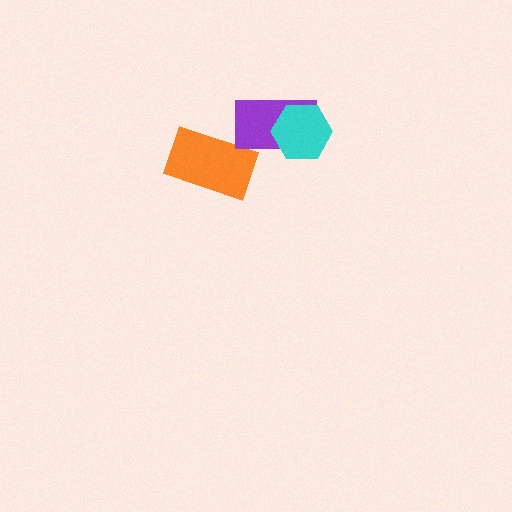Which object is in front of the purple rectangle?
The cyan hexagon is in front of the purple rectangle.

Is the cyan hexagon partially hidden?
No, no other shape covers it.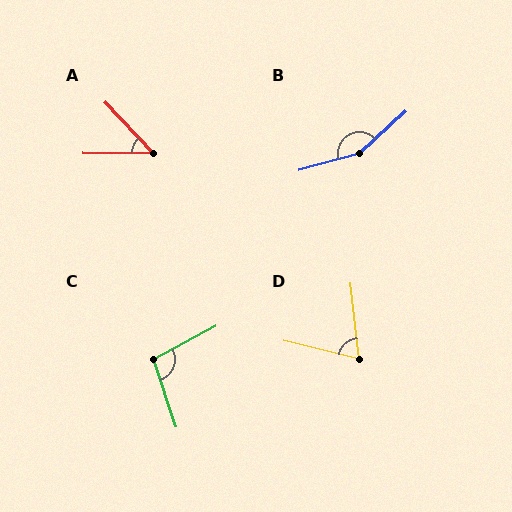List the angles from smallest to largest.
A (46°), D (70°), C (99°), B (153°).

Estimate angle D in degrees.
Approximately 70 degrees.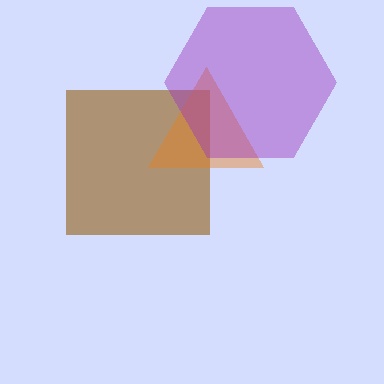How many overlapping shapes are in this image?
There are 3 overlapping shapes in the image.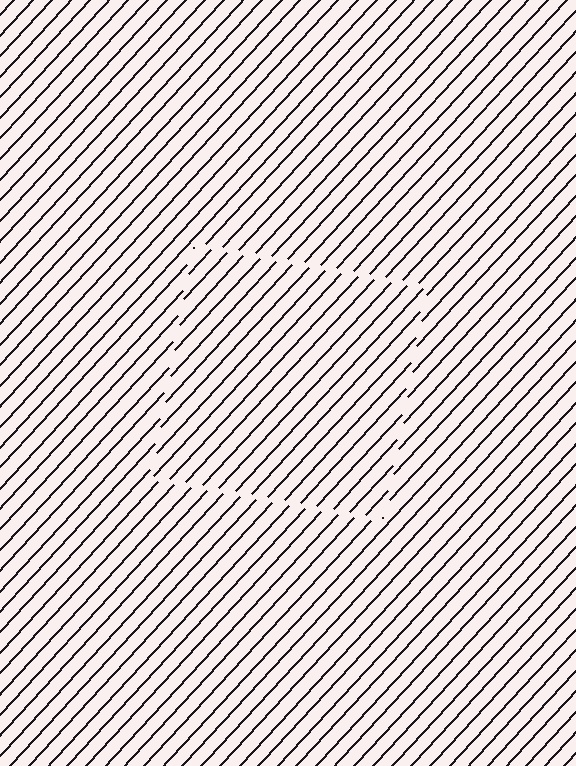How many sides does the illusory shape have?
4 sides — the line-ends trace a square.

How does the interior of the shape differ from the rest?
The interior of the shape contains the same grating, shifted by half a period — the contour is defined by the phase discontinuity where line-ends from the inner and outer gratings abut.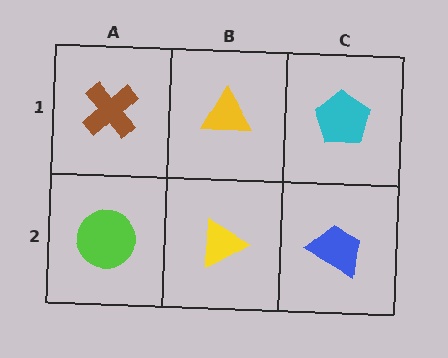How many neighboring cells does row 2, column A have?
2.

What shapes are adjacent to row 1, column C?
A blue trapezoid (row 2, column C), a yellow triangle (row 1, column B).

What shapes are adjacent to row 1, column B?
A yellow triangle (row 2, column B), a brown cross (row 1, column A), a cyan pentagon (row 1, column C).